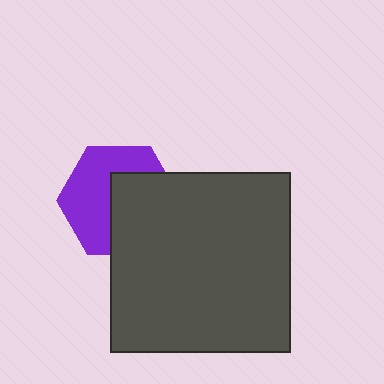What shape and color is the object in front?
The object in front is a dark gray square.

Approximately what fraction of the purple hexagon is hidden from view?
Roughly 48% of the purple hexagon is hidden behind the dark gray square.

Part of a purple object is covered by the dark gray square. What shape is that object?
It is a hexagon.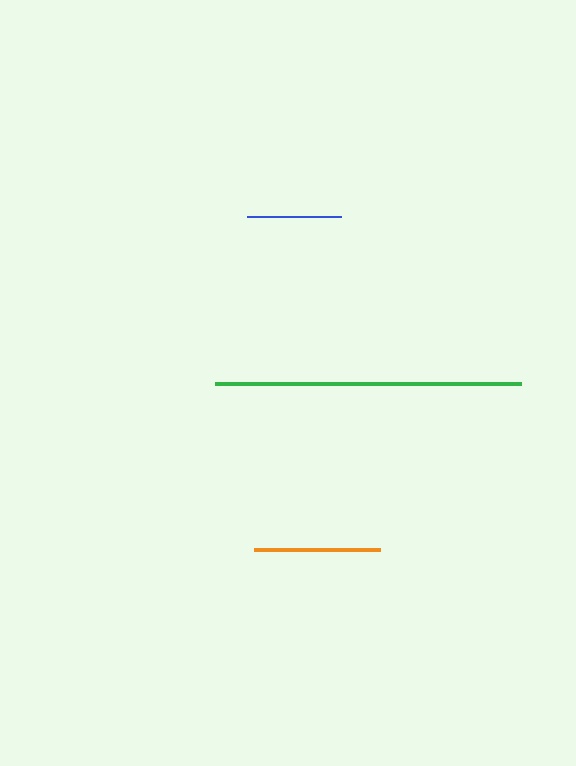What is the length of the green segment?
The green segment is approximately 307 pixels long.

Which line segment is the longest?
The green line is the longest at approximately 307 pixels.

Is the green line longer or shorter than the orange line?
The green line is longer than the orange line.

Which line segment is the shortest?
The blue line is the shortest at approximately 94 pixels.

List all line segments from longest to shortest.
From longest to shortest: green, orange, blue.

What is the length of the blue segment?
The blue segment is approximately 94 pixels long.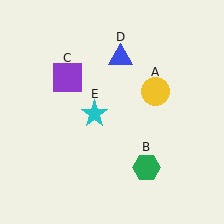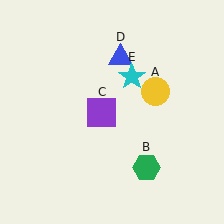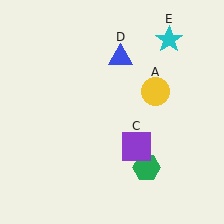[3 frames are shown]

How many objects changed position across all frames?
2 objects changed position: purple square (object C), cyan star (object E).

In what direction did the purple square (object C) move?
The purple square (object C) moved down and to the right.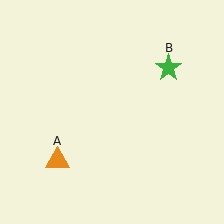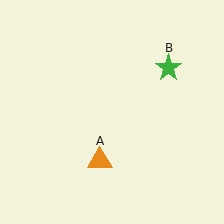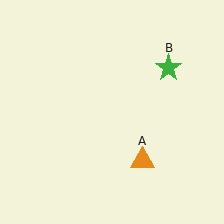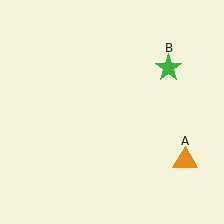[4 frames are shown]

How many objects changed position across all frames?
1 object changed position: orange triangle (object A).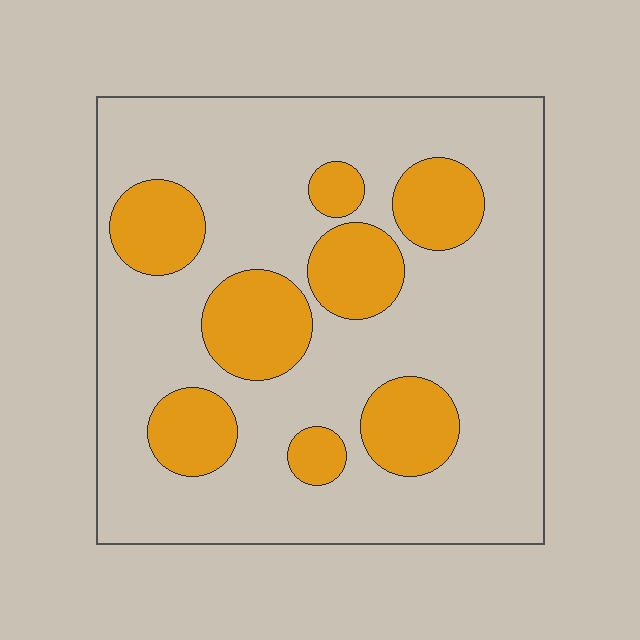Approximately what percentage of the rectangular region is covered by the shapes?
Approximately 25%.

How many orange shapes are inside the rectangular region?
8.